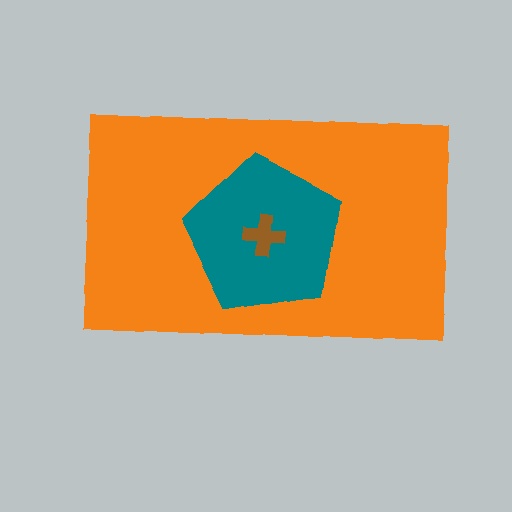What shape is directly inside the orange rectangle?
The teal pentagon.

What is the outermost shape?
The orange rectangle.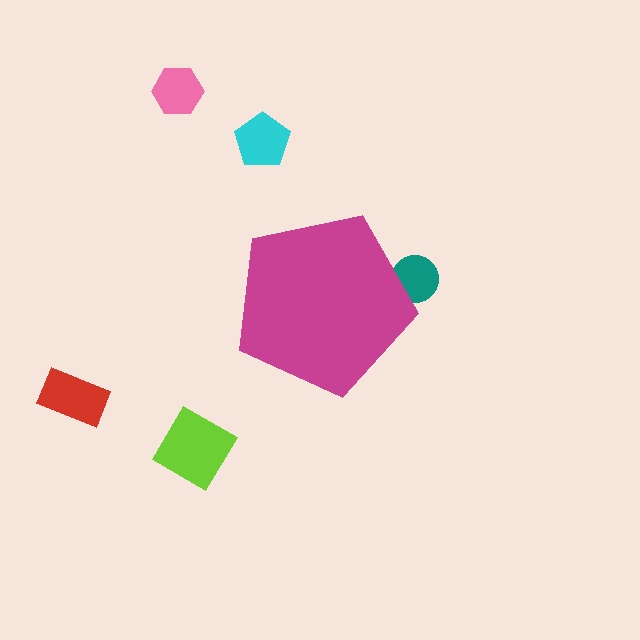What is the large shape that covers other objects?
A magenta pentagon.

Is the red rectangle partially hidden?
No, the red rectangle is fully visible.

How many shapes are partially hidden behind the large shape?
1 shape is partially hidden.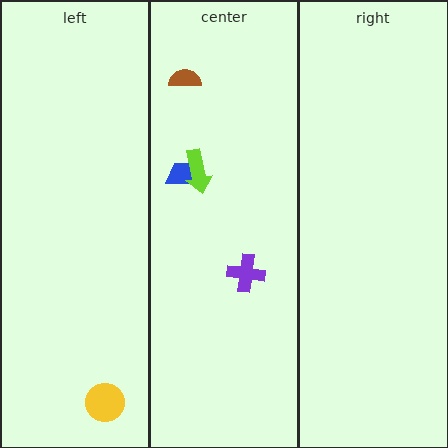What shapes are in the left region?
The yellow circle.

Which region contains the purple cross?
The center region.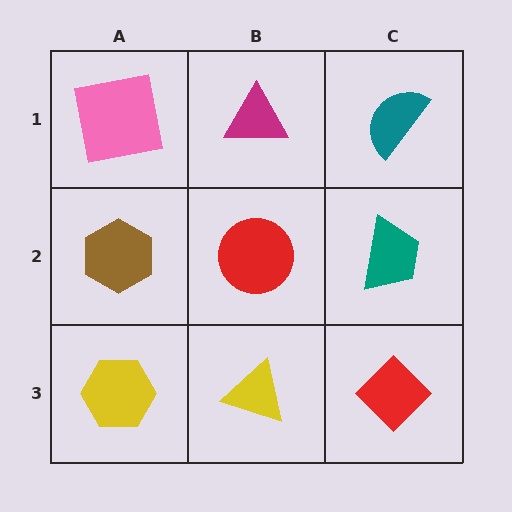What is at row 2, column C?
A teal trapezoid.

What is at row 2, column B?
A red circle.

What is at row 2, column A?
A brown hexagon.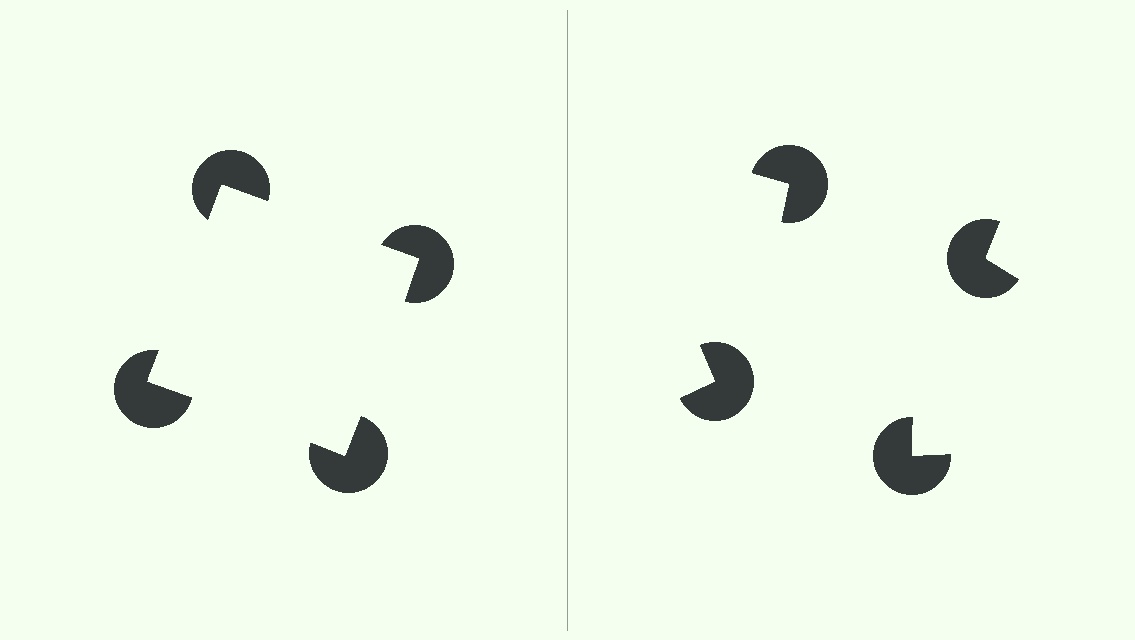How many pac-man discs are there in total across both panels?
8 — 4 on each side.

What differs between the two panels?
The pac-man discs are positioned identically on both sides; only the wedge orientations differ. On the left they align to a square; on the right they are misaligned.